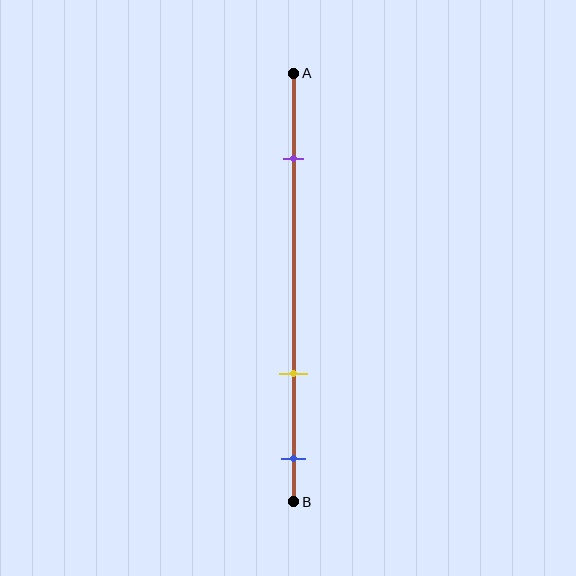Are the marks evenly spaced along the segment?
No, the marks are not evenly spaced.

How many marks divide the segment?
There are 3 marks dividing the segment.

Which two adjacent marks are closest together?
The yellow and blue marks are the closest adjacent pair.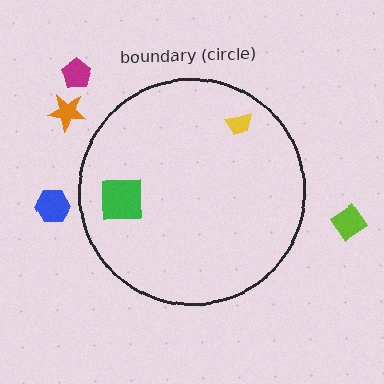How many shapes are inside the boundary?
2 inside, 4 outside.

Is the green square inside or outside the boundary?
Inside.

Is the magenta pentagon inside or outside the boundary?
Outside.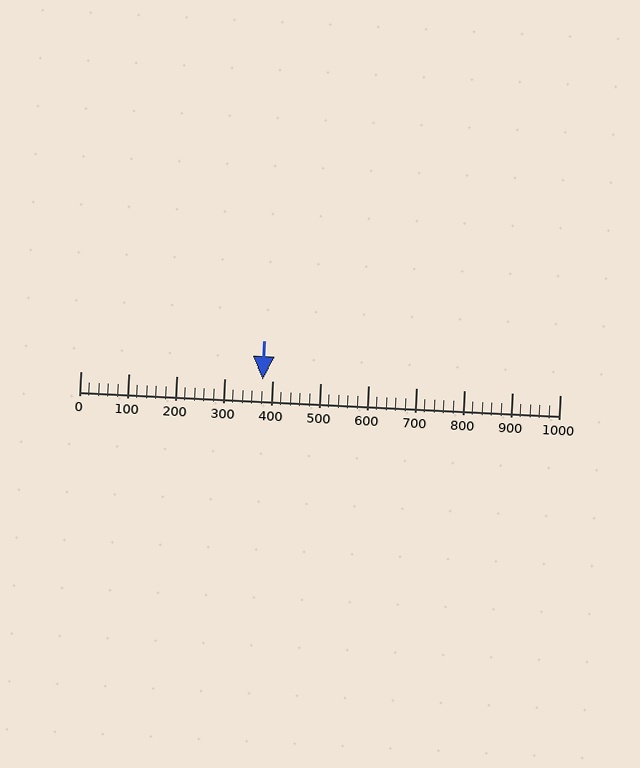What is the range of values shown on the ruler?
The ruler shows values from 0 to 1000.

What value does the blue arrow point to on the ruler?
The blue arrow points to approximately 380.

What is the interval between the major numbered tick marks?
The major tick marks are spaced 100 units apart.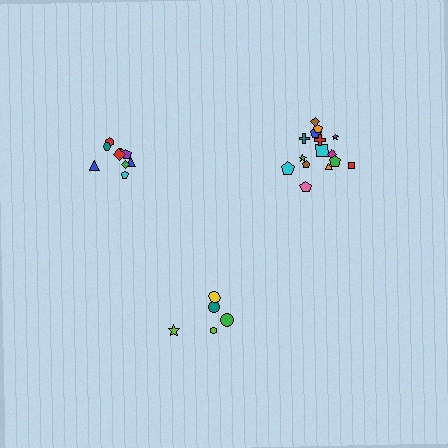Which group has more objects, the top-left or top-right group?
The top-right group.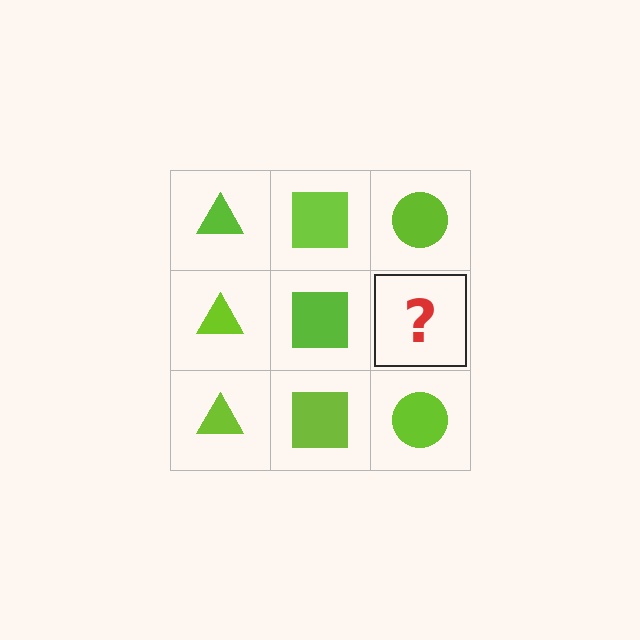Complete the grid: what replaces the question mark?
The question mark should be replaced with a lime circle.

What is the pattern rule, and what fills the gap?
The rule is that each column has a consistent shape. The gap should be filled with a lime circle.